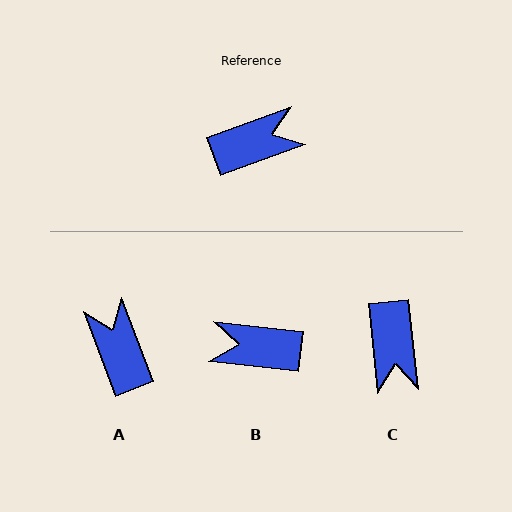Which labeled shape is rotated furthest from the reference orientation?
B, about 154 degrees away.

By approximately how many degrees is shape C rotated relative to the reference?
Approximately 104 degrees clockwise.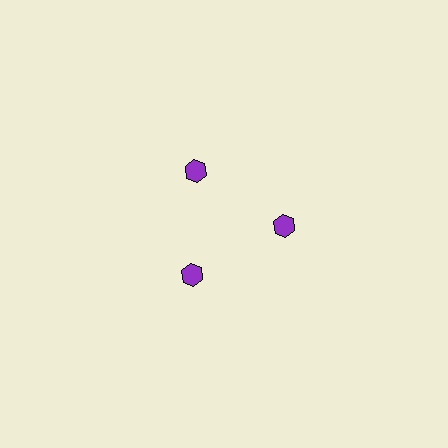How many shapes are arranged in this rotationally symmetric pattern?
There are 3 shapes, arranged in 3 groups of 1.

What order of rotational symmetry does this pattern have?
This pattern has 3-fold rotational symmetry.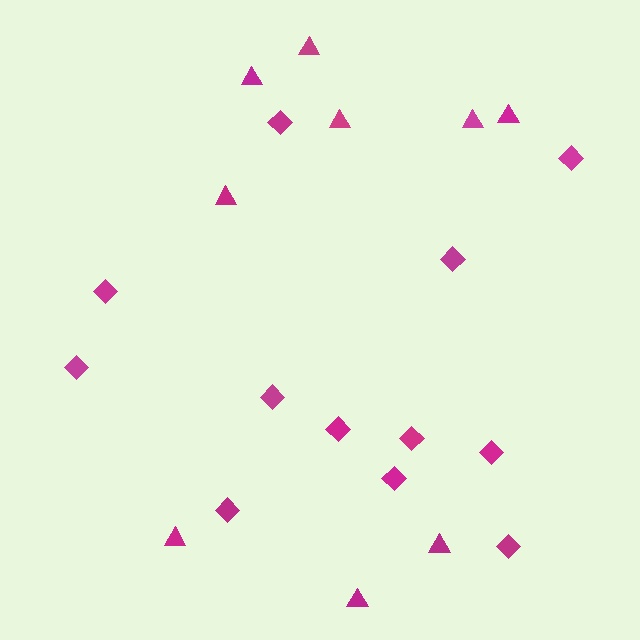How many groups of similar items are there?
There are 2 groups: one group of diamonds (12) and one group of triangles (9).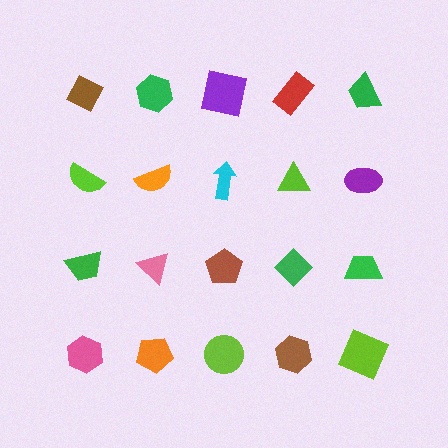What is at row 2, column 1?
A lime semicircle.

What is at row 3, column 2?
A pink triangle.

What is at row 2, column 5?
A purple ellipse.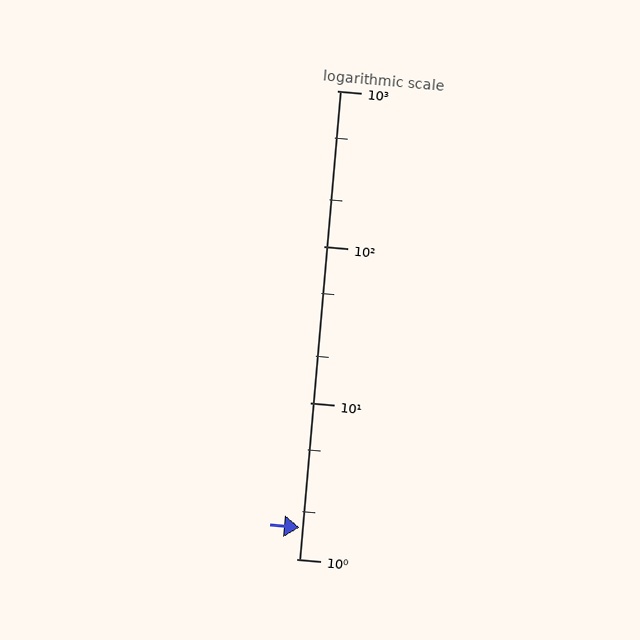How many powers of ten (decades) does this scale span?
The scale spans 3 decades, from 1 to 1000.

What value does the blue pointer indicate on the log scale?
The pointer indicates approximately 1.6.